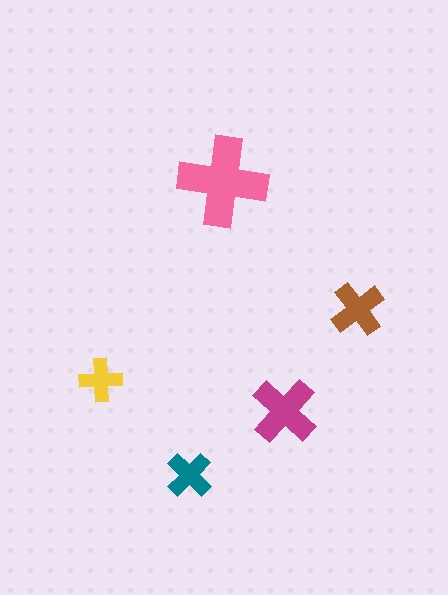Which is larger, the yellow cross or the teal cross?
The teal one.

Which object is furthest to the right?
The brown cross is rightmost.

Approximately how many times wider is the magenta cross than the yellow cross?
About 1.5 times wider.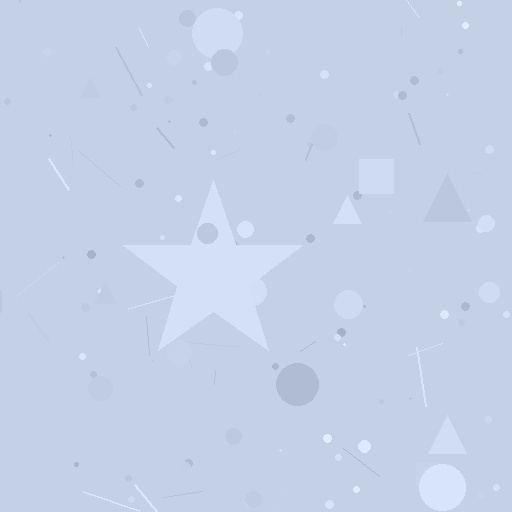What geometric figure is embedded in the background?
A star is embedded in the background.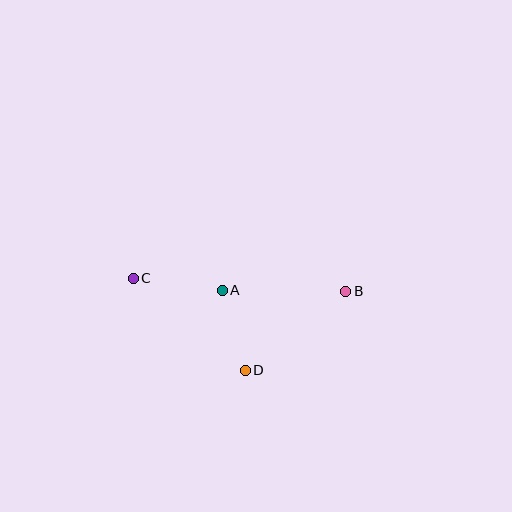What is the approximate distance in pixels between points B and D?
The distance between B and D is approximately 128 pixels.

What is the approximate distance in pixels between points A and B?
The distance between A and B is approximately 124 pixels.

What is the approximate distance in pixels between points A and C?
The distance between A and C is approximately 90 pixels.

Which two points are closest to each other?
Points A and D are closest to each other.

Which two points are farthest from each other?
Points B and C are farthest from each other.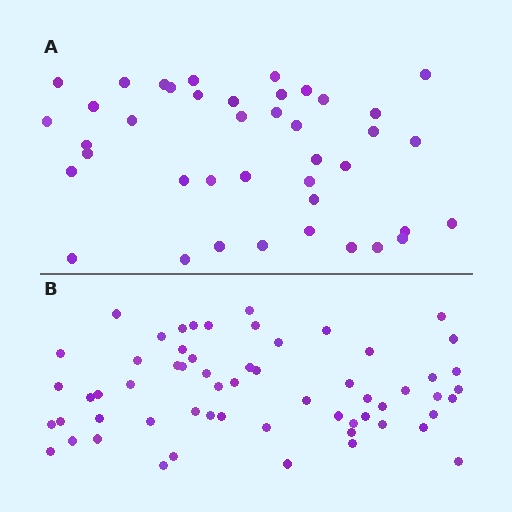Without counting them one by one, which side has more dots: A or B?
Region B (the bottom region) has more dots.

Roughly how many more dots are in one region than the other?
Region B has approximately 20 more dots than region A.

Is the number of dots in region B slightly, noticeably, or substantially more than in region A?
Region B has substantially more. The ratio is roughly 1.5 to 1.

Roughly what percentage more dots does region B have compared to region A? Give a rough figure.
About 45% more.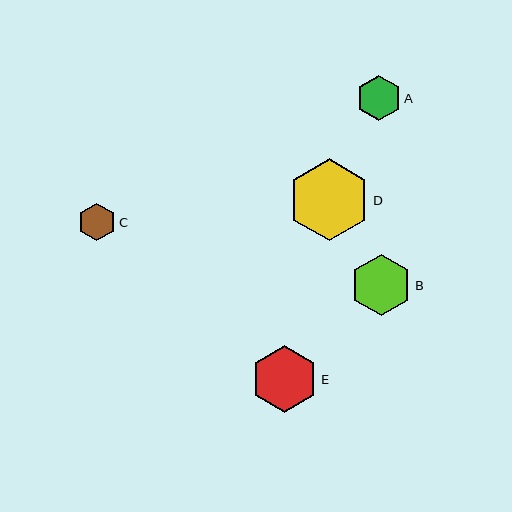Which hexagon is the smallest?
Hexagon C is the smallest with a size of approximately 38 pixels.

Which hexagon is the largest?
Hexagon D is the largest with a size of approximately 82 pixels.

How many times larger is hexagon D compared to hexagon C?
Hexagon D is approximately 2.2 times the size of hexagon C.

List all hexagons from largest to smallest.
From largest to smallest: D, E, B, A, C.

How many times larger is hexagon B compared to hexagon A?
Hexagon B is approximately 1.4 times the size of hexagon A.